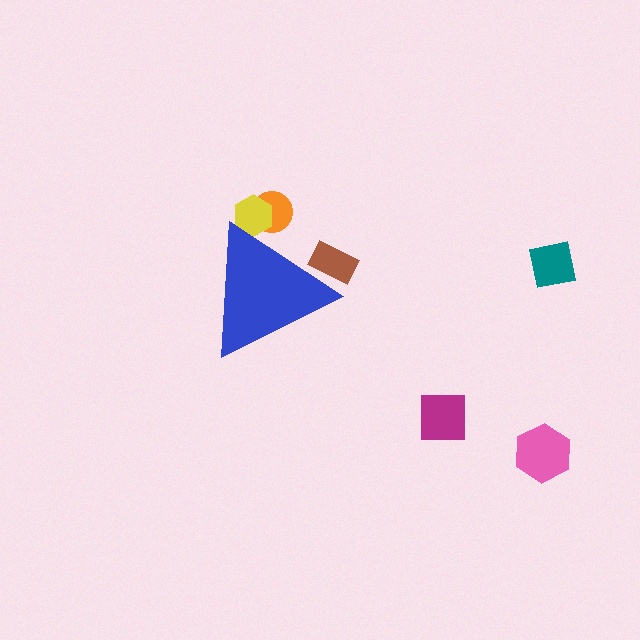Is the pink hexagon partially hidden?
No, the pink hexagon is fully visible.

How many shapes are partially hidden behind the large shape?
3 shapes are partially hidden.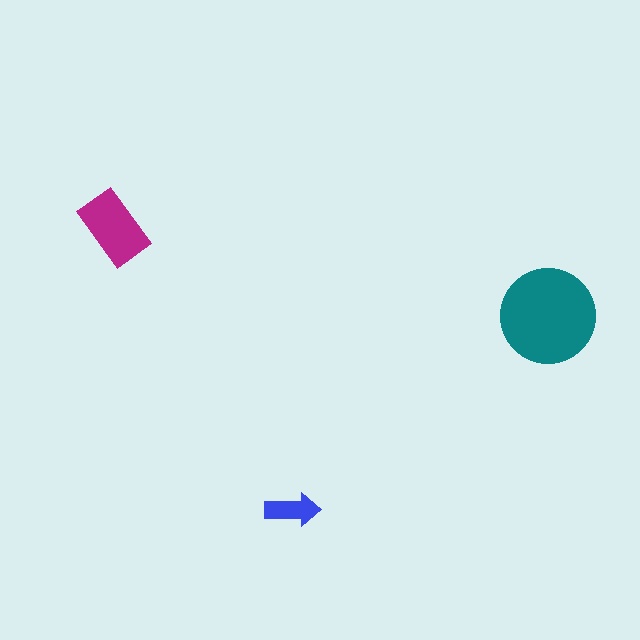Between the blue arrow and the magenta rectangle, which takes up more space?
The magenta rectangle.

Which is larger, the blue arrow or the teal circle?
The teal circle.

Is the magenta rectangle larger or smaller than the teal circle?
Smaller.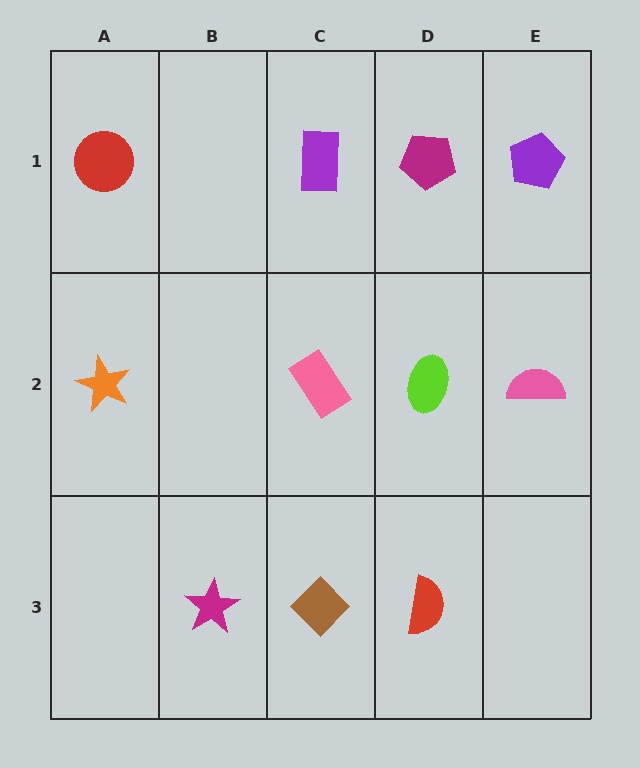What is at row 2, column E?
A pink semicircle.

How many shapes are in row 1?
4 shapes.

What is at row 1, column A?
A red circle.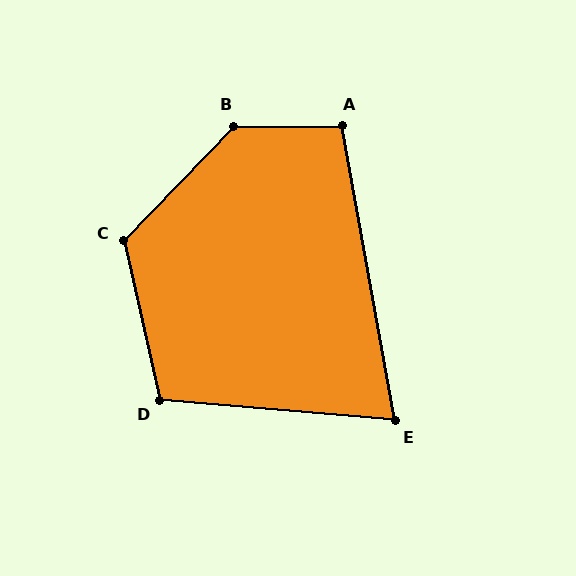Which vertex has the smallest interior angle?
E, at approximately 75 degrees.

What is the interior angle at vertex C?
Approximately 124 degrees (obtuse).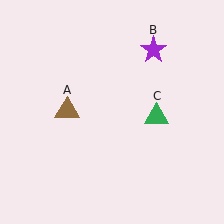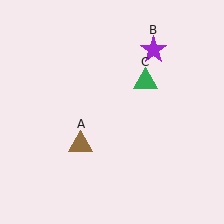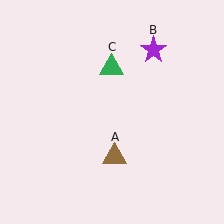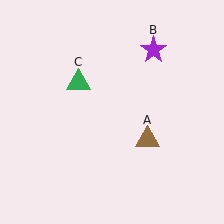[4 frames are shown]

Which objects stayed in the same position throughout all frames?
Purple star (object B) remained stationary.